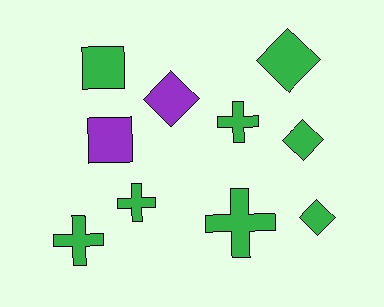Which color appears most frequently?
Green, with 8 objects.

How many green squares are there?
There is 1 green square.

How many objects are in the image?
There are 10 objects.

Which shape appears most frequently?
Diamond, with 4 objects.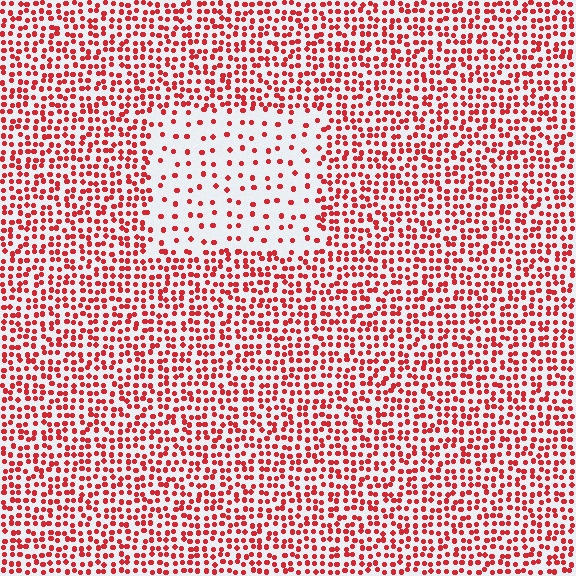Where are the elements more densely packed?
The elements are more densely packed outside the rectangle boundary.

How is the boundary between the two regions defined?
The boundary is defined by a change in element density (approximately 2.8x ratio). All elements are the same color, size, and shape.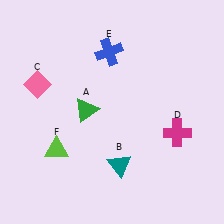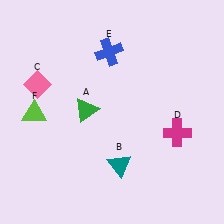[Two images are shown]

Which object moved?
The lime triangle (F) moved up.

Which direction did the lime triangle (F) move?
The lime triangle (F) moved up.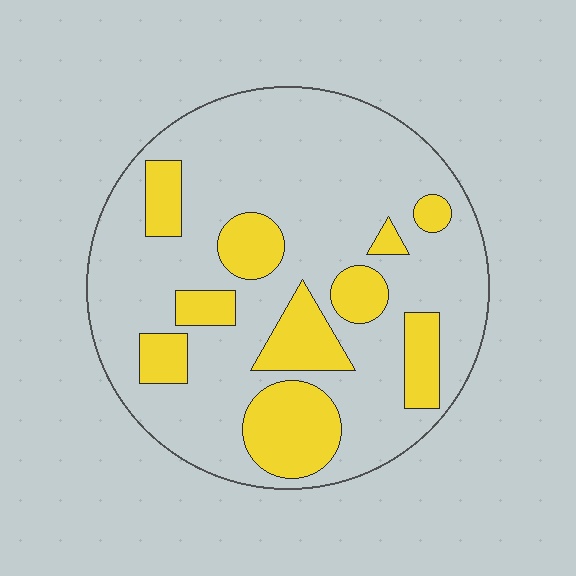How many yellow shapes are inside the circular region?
10.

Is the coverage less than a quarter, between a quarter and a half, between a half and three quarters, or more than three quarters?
Between a quarter and a half.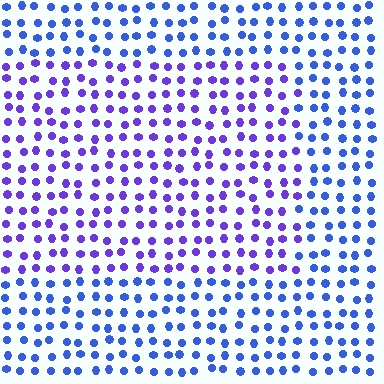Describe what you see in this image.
The image is filled with small blue elements in a uniform arrangement. A rectangle-shaped region is visible where the elements are tinted to a slightly different hue, forming a subtle color boundary.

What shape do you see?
I see a rectangle.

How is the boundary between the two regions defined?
The boundary is defined purely by a slight shift in hue (about 34 degrees). Spacing, size, and orientation are identical on both sides.